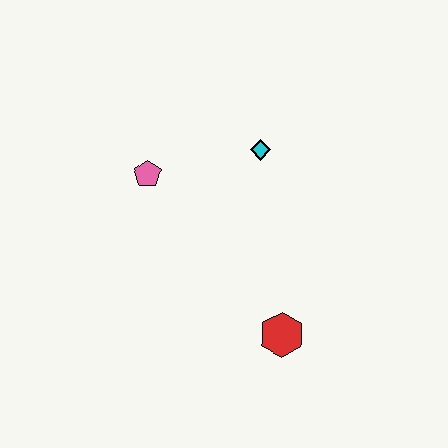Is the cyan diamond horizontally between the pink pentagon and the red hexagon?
Yes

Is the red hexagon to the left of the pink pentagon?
No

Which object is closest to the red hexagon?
The cyan diamond is closest to the red hexagon.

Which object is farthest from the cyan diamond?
The red hexagon is farthest from the cyan diamond.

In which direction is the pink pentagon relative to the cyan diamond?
The pink pentagon is to the left of the cyan diamond.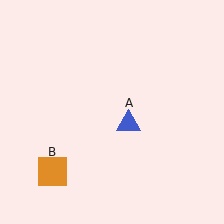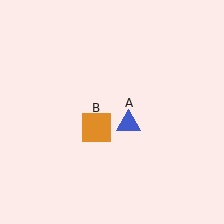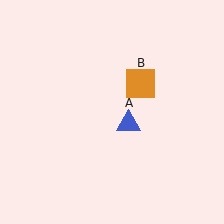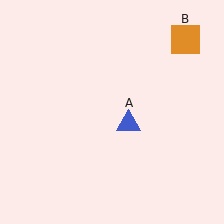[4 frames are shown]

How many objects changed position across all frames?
1 object changed position: orange square (object B).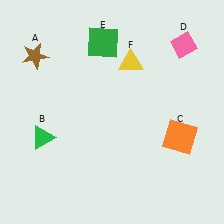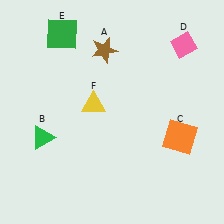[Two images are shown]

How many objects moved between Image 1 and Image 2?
3 objects moved between the two images.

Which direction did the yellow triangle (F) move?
The yellow triangle (F) moved down.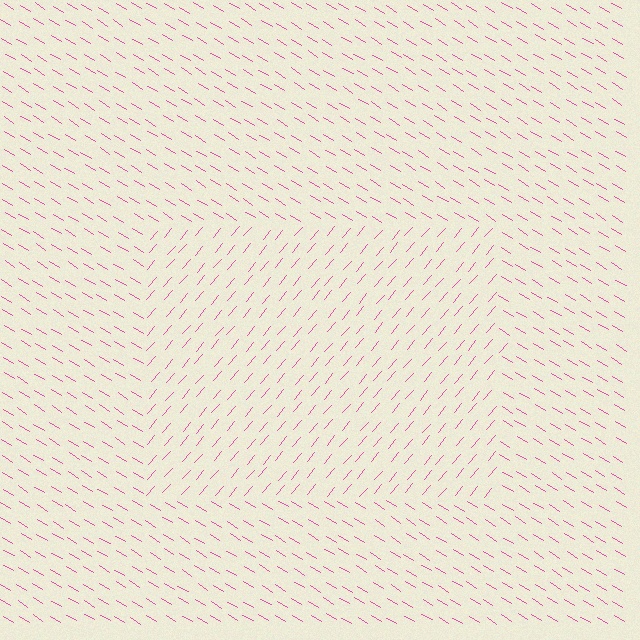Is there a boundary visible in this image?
Yes, there is a texture boundary formed by a change in line orientation.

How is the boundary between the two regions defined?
The boundary is defined purely by a change in line orientation (approximately 80 degrees difference). All lines are the same color and thickness.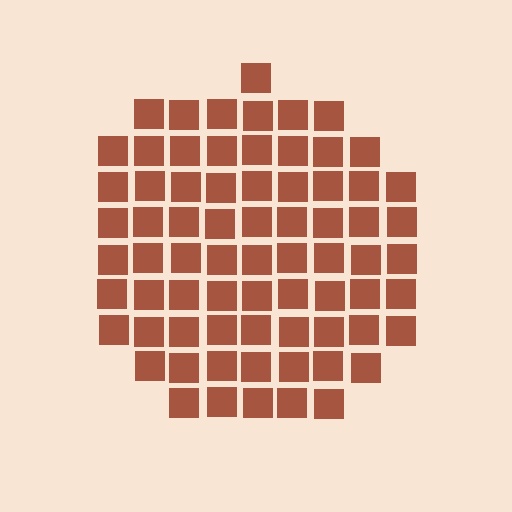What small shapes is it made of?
It is made of small squares.